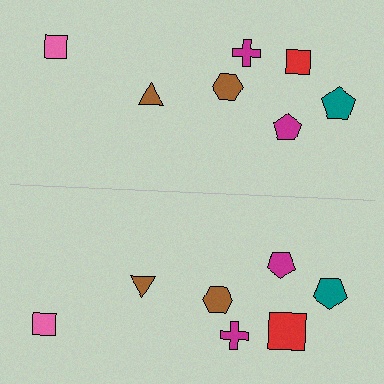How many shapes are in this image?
There are 14 shapes in this image.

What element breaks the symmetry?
The red square on the bottom side has a different size than its mirror counterpart.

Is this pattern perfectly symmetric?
No, the pattern is not perfectly symmetric. The red square on the bottom side has a different size than its mirror counterpart.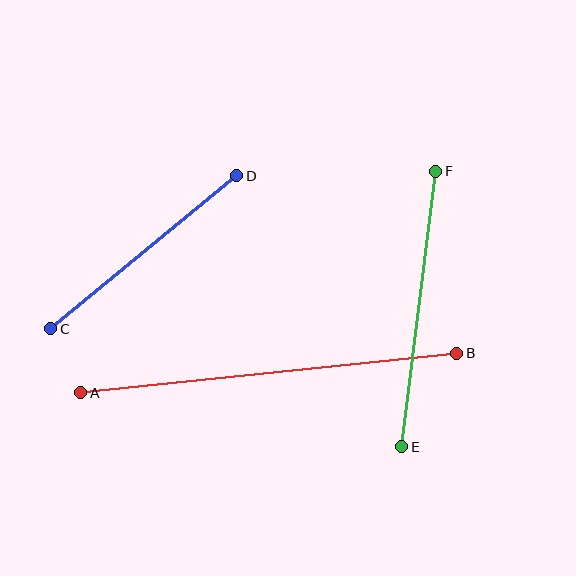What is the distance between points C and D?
The distance is approximately 241 pixels.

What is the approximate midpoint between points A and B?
The midpoint is at approximately (269, 373) pixels.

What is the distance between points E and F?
The distance is approximately 278 pixels.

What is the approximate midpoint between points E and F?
The midpoint is at approximately (419, 309) pixels.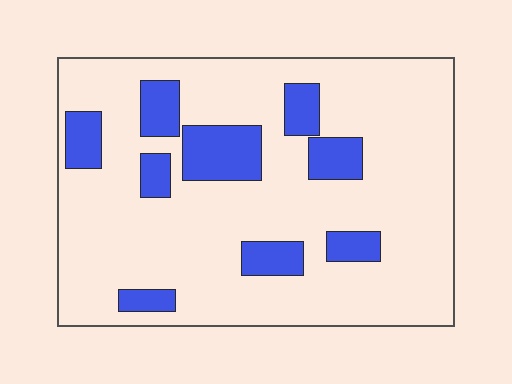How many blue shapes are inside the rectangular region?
9.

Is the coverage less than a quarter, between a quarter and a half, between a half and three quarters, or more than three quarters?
Less than a quarter.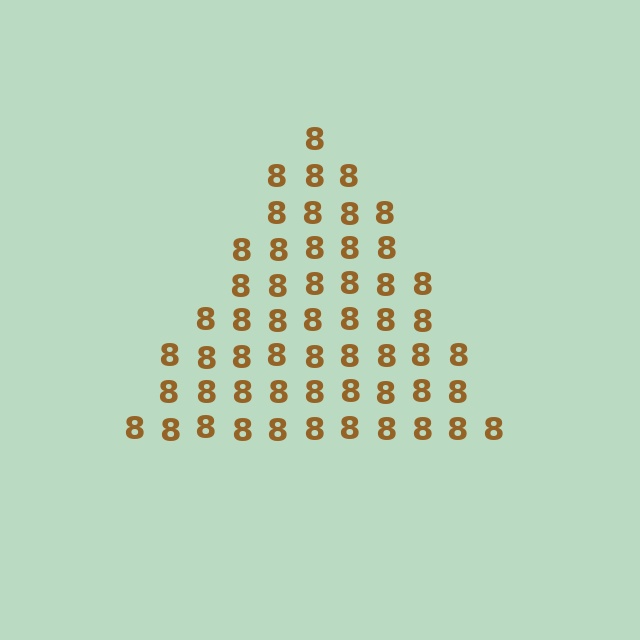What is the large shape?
The large shape is a triangle.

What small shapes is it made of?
It is made of small digit 8's.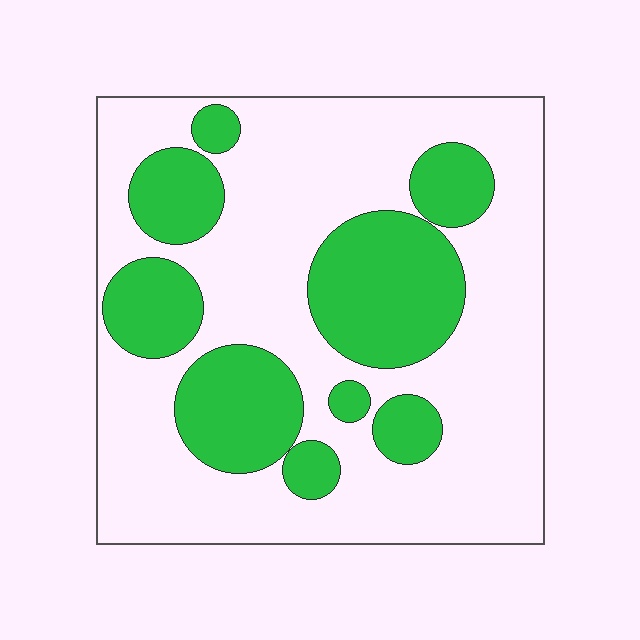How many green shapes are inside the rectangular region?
9.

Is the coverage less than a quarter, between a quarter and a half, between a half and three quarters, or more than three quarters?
Between a quarter and a half.